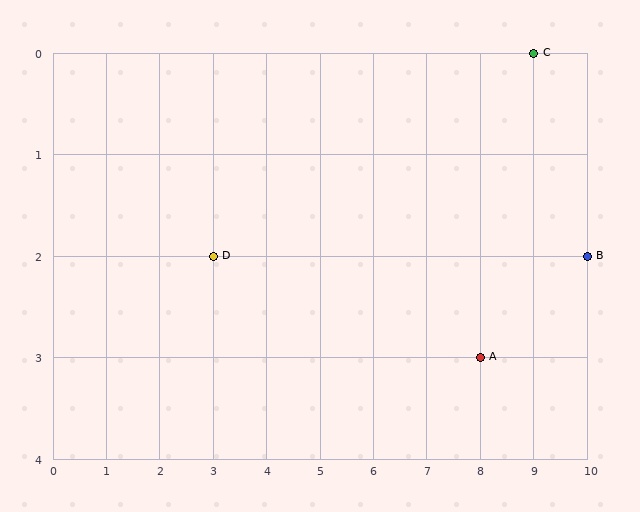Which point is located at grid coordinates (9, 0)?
Point C is at (9, 0).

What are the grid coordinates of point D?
Point D is at grid coordinates (3, 2).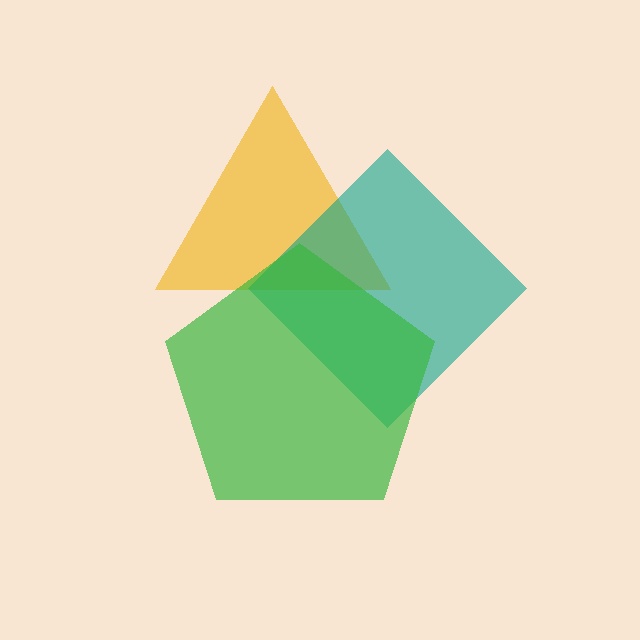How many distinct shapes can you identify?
There are 3 distinct shapes: a yellow triangle, a teal diamond, a green pentagon.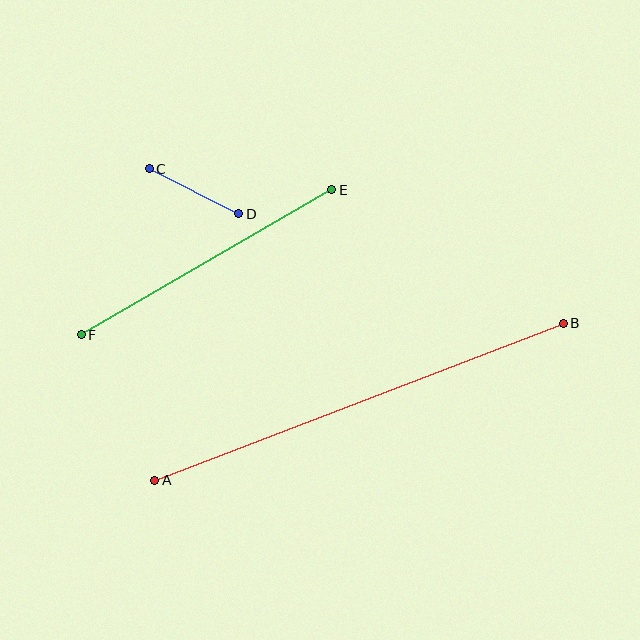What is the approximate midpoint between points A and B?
The midpoint is at approximately (359, 402) pixels.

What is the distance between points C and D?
The distance is approximately 100 pixels.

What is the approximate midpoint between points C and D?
The midpoint is at approximately (194, 191) pixels.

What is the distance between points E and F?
The distance is approximately 289 pixels.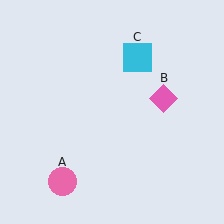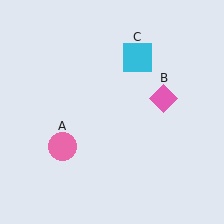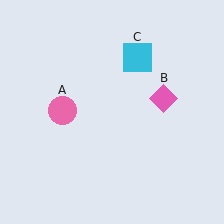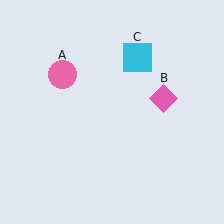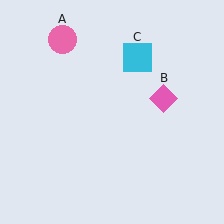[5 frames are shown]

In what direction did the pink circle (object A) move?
The pink circle (object A) moved up.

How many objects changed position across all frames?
1 object changed position: pink circle (object A).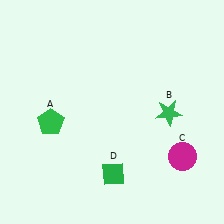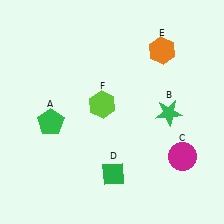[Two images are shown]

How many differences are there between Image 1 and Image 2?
There are 2 differences between the two images.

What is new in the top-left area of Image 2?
A lime hexagon (F) was added in the top-left area of Image 2.